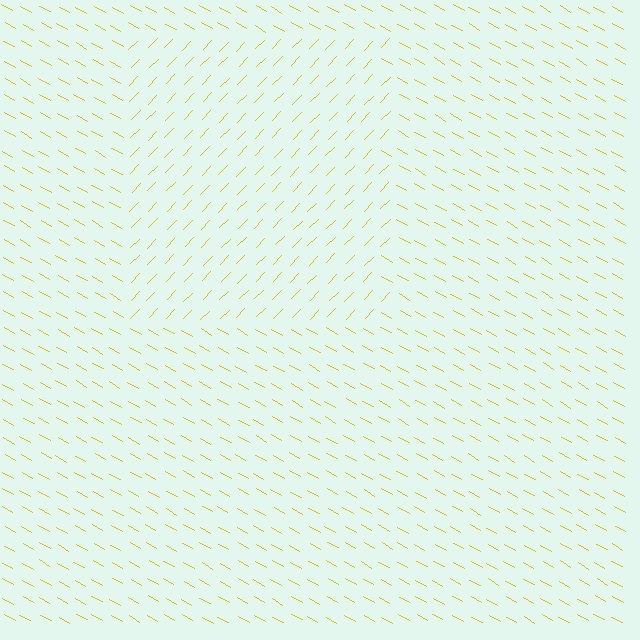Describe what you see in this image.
The image is filled with small yellow line segments. A rectangle region in the image has lines oriented differently from the surrounding lines, creating a visible texture boundary.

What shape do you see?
I see a rectangle.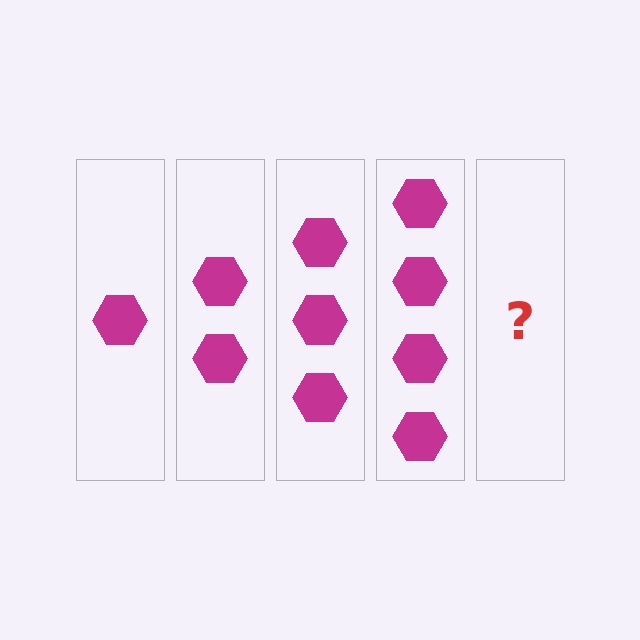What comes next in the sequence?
The next element should be 5 hexagons.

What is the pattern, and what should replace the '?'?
The pattern is that each step adds one more hexagon. The '?' should be 5 hexagons.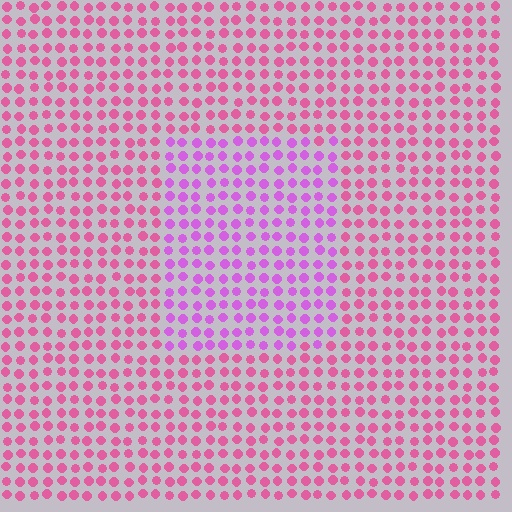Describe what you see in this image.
The image is filled with small pink elements in a uniform arrangement. A rectangle-shaped region is visible where the elements are tinted to a slightly different hue, forming a subtle color boundary.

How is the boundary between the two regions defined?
The boundary is defined purely by a slight shift in hue (about 36 degrees). Spacing, size, and orientation are identical on both sides.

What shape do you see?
I see a rectangle.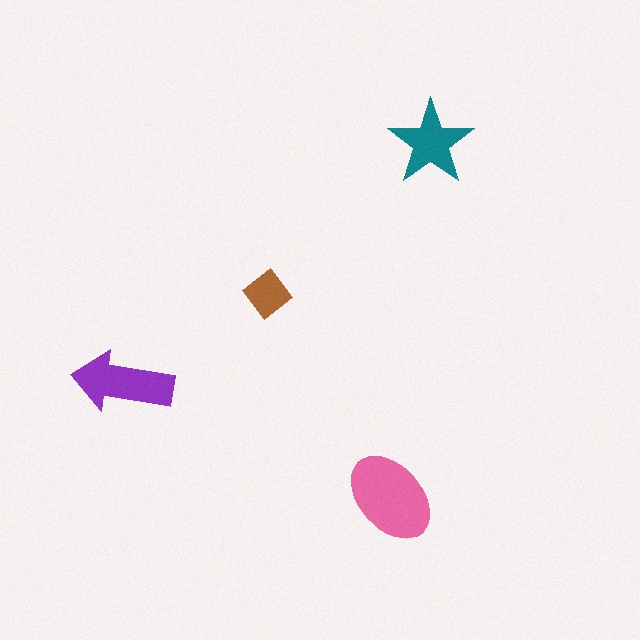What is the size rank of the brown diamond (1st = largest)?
4th.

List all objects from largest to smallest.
The pink ellipse, the purple arrow, the teal star, the brown diamond.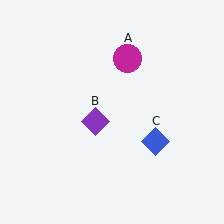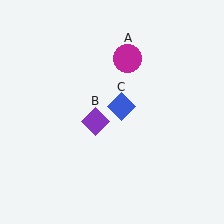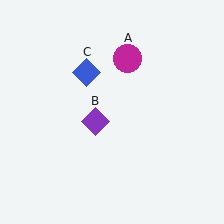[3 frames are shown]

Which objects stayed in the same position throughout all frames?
Magenta circle (object A) and purple diamond (object B) remained stationary.